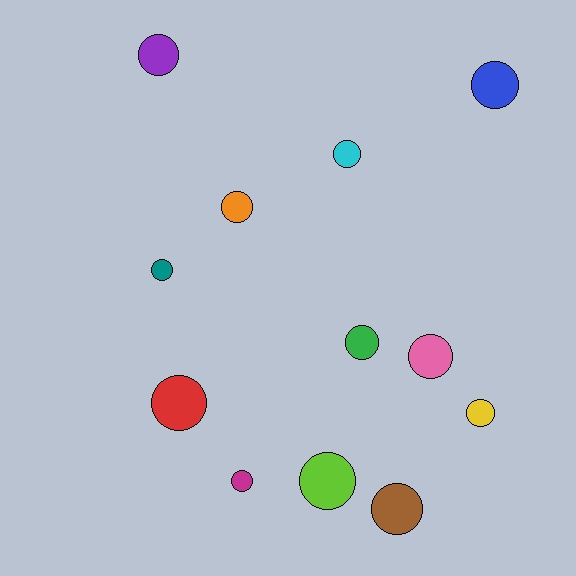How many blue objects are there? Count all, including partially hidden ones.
There is 1 blue object.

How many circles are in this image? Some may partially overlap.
There are 12 circles.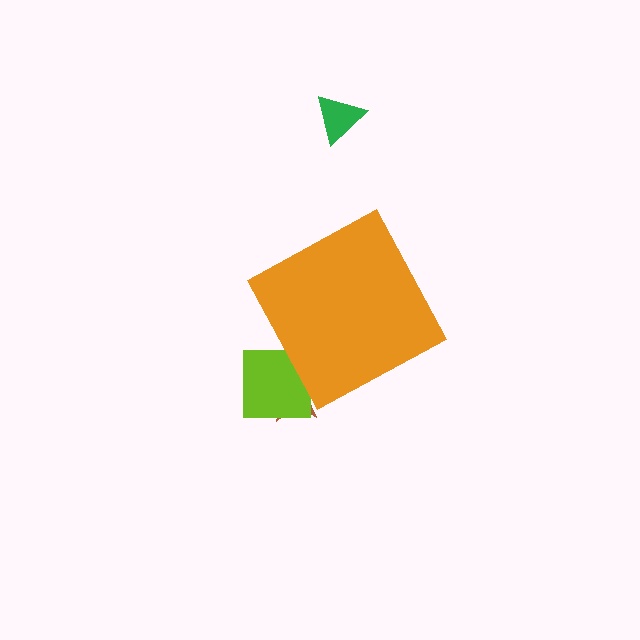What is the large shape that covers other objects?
An orange diamond.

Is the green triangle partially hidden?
No, the green triangle is fully visible.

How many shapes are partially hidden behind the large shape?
2 shapes are partially hidden.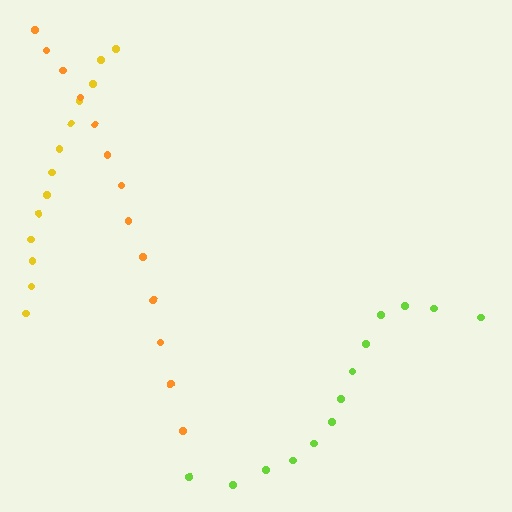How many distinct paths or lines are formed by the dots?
There are 3 distinct paths.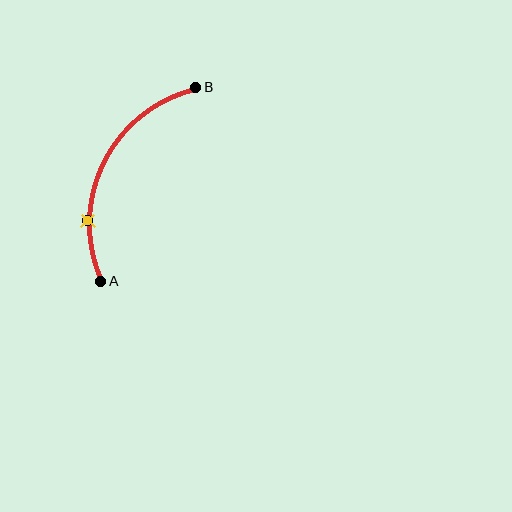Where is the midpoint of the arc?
The arc midpoint is the point on the curve farthest from the straight line joining A and B. It sits to the left of that line.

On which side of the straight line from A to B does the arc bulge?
The arc bulges to the left of the straight line connecting A and B.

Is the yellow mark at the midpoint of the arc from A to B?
No. The yellow mark lies on the arc but is closer to endpoint A. The arc midpoint would be at the point on the curve equidistant along the arc from both A and B.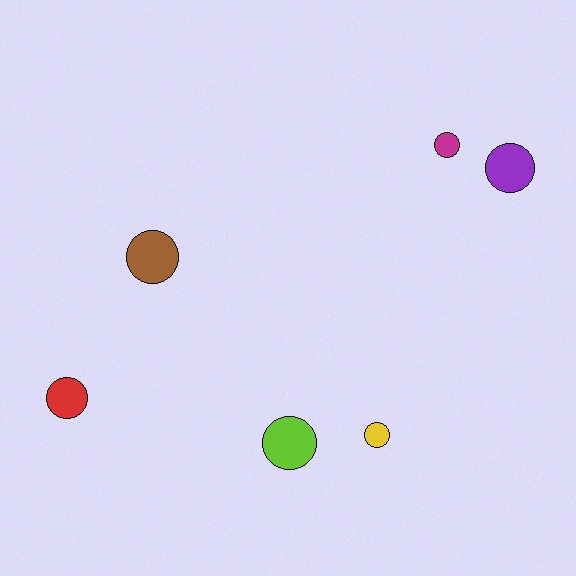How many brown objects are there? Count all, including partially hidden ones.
There is 1 brown object.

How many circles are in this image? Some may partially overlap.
There are 6 circles.